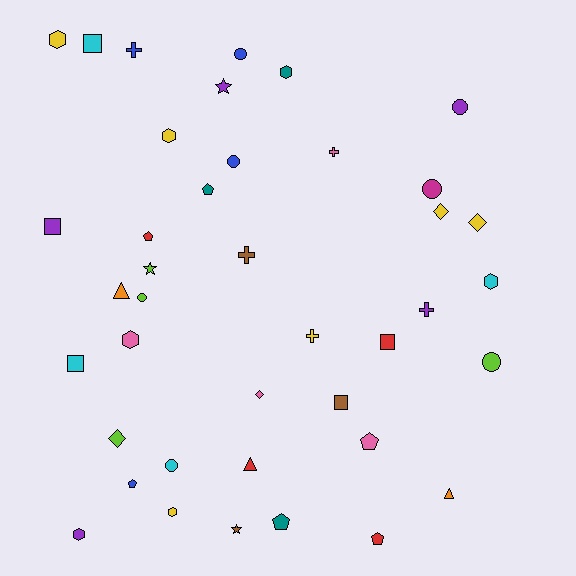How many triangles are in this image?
There are 3 triangles.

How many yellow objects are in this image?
There are 6 yellow objects.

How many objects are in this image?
There are 40 objects.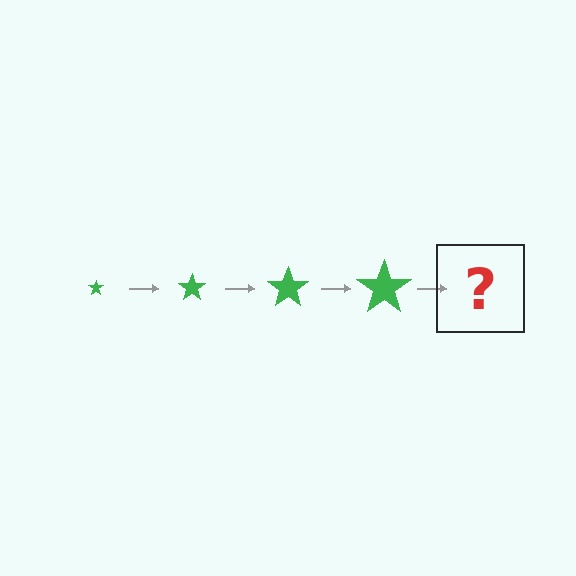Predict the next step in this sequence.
The next step is a green star, larger than the previous one.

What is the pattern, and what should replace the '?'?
The pattern is that the star gets progressively larger each step. The '?' should be a green star, larger than the previous one.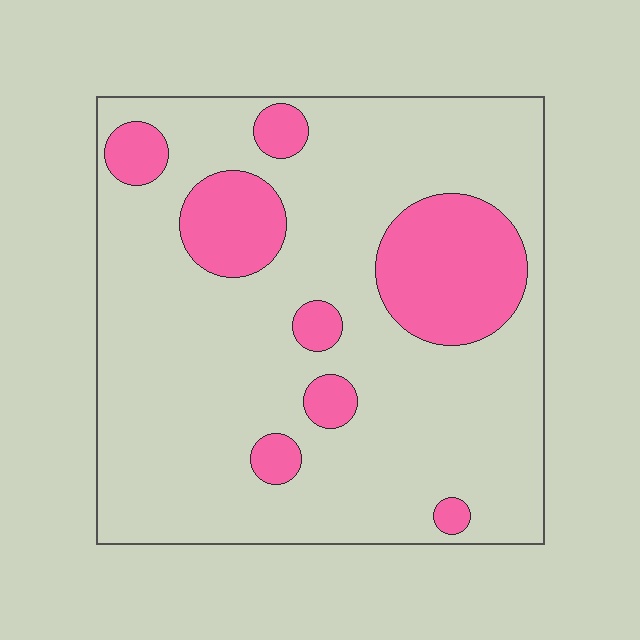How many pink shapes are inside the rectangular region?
8.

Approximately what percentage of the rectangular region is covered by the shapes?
Approximately 20%.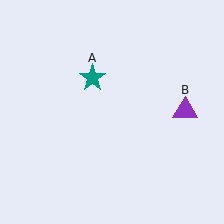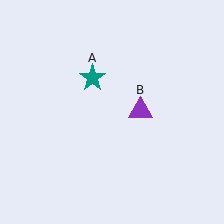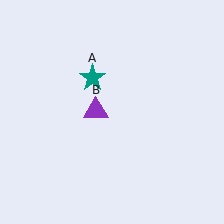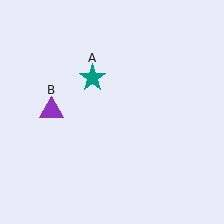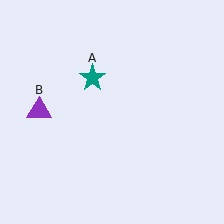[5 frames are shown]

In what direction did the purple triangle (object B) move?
The purple triangle (object B) moved left.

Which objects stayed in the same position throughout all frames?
Teal star (object A) remained stationary.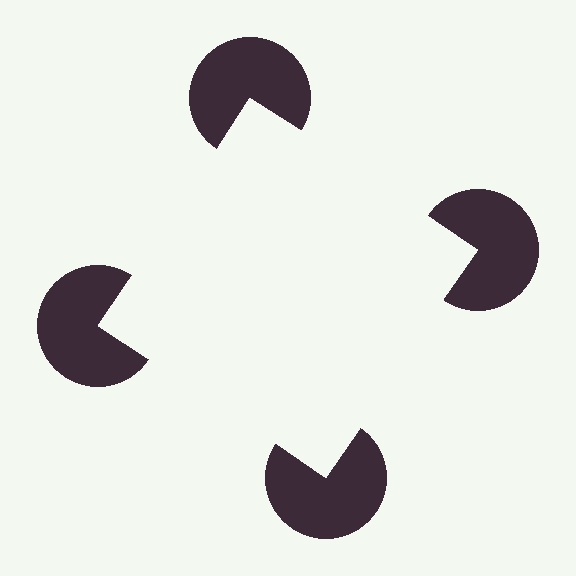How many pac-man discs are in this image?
There are 4 — one at each vertex of the illusory square.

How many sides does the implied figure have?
4 sides.